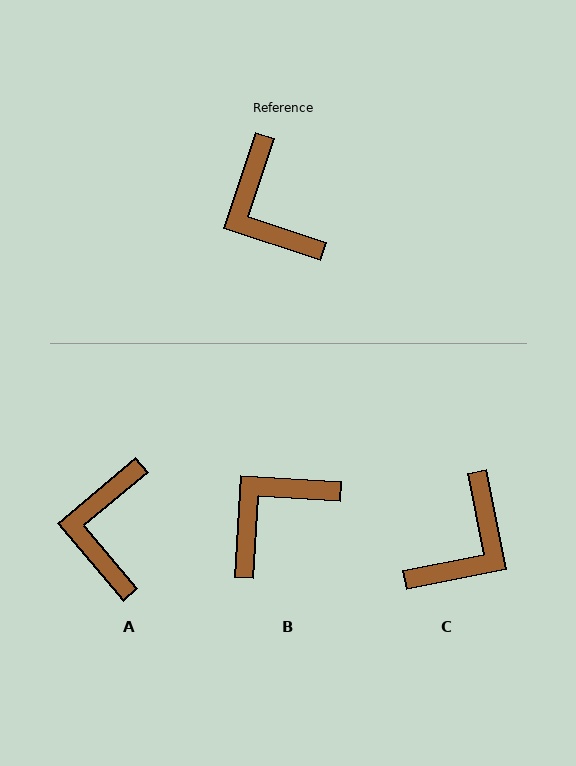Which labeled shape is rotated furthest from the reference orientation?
C, about 120 degrees away.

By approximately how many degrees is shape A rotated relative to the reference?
Approximately 32 degrees clockwise.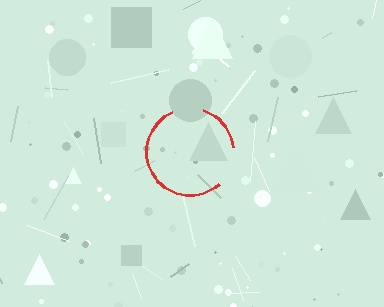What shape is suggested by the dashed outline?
The dashed outline suggests a circle.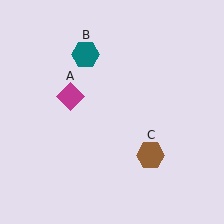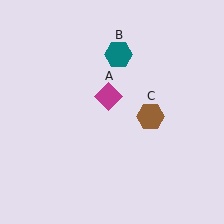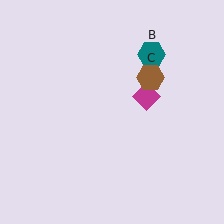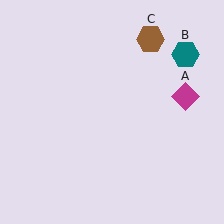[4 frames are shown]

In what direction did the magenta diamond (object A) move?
The magenta diamond (object A) moved right.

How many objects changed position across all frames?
3 objects changed position: magenta diamond (object A), teal hexagon (object B), brown hexagon (object C).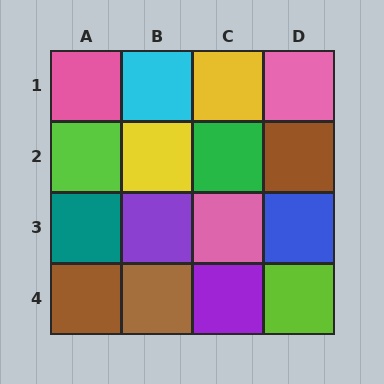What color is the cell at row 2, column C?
Green.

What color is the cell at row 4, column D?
Lime.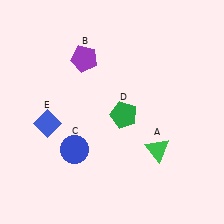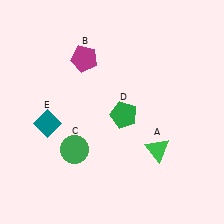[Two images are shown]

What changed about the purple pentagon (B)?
In Image 1, B is purple. In Image 2, it changed to magenta.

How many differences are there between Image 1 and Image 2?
There are 3 differences between the two images.